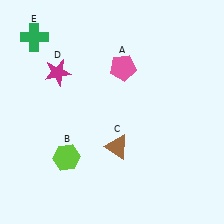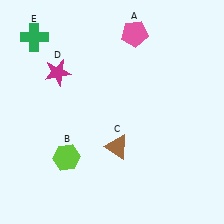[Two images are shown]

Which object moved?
The pink pentagon (A) moved up.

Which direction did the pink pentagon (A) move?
The pink pentagon (A) moved up.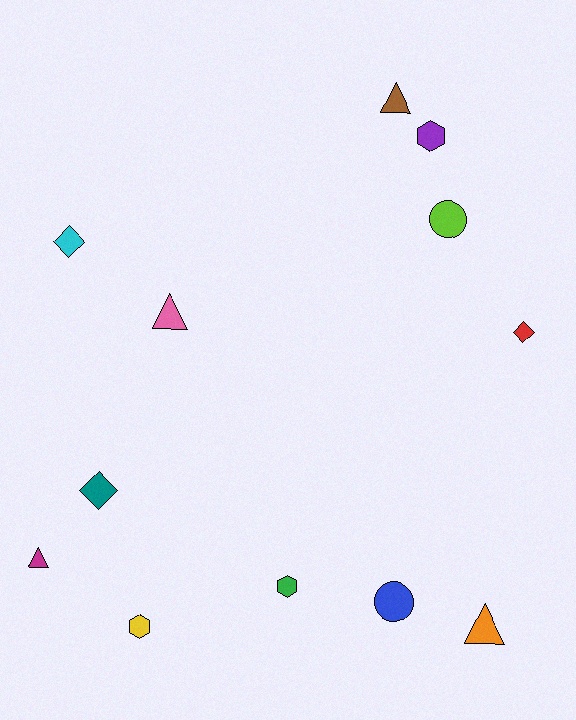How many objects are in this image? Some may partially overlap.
There are 12 objects.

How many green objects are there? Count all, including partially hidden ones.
There is 1 green object.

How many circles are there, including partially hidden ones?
There are 2 circles.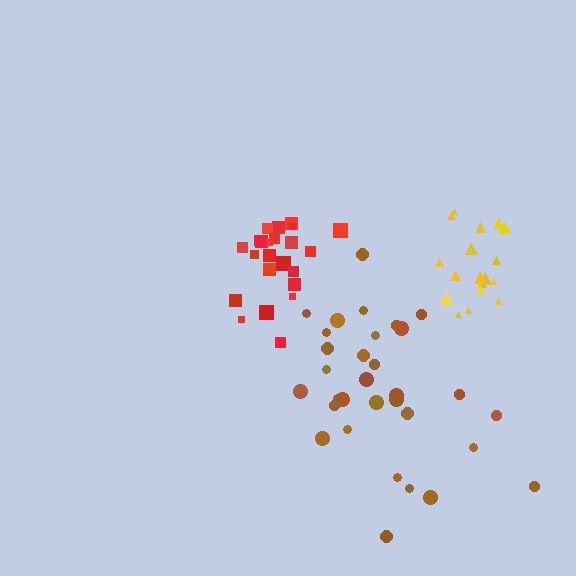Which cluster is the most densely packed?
Yellow.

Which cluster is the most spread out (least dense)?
Brown.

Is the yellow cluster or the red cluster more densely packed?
Yellow.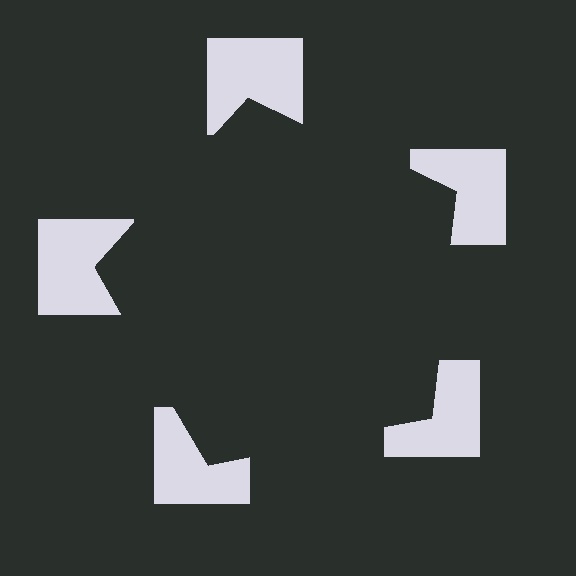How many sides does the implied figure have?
5 sides.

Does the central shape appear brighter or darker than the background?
It typically appears slightly darker than the background, even though no actual brightness change is drawn.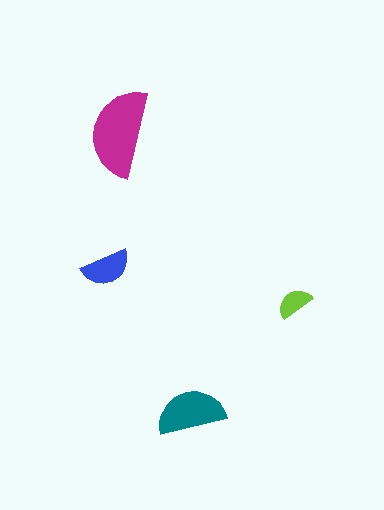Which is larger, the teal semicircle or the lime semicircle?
The teal one.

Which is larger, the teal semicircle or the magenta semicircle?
The magenta one.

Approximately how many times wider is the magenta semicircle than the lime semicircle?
About 2.5 times wider.